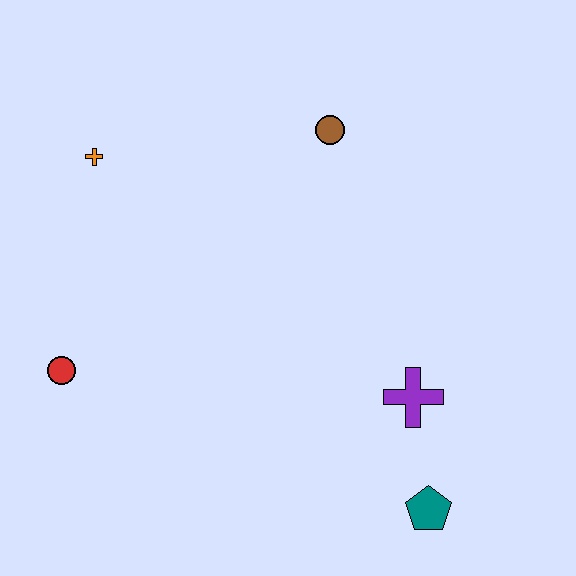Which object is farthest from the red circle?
The teal pentagon is farthest from the red circle.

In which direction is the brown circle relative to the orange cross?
The brown circle is to the right of the orange cross.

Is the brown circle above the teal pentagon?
Yes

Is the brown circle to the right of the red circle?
Yes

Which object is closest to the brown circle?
The orange cross is closest to the brown circle.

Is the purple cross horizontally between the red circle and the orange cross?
No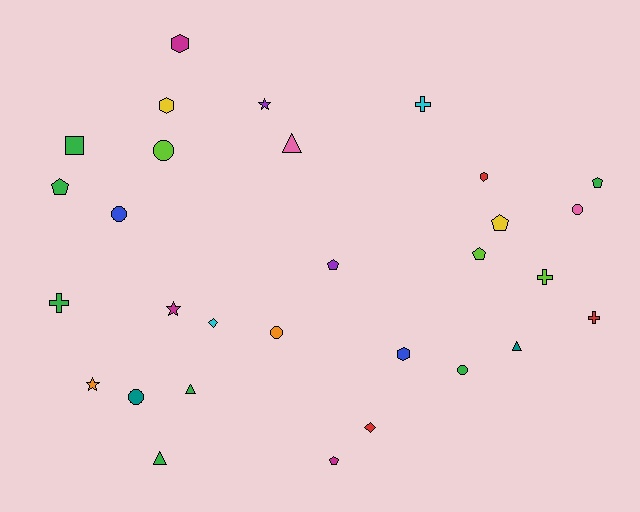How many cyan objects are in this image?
There are 2 cyan objects.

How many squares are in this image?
There is 1 square.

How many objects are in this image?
There are 30 objects.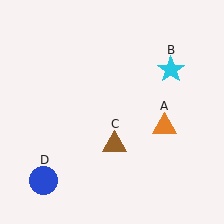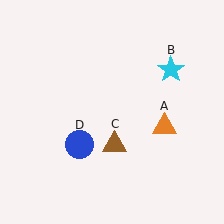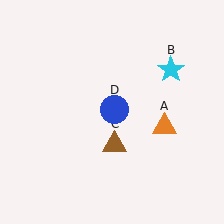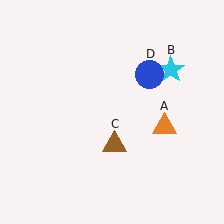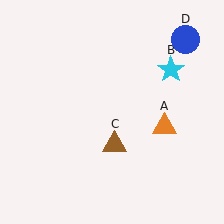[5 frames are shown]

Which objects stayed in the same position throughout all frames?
Orange triangle (object A) and cyan star (object B) and brown triangle (object C) remained stationary.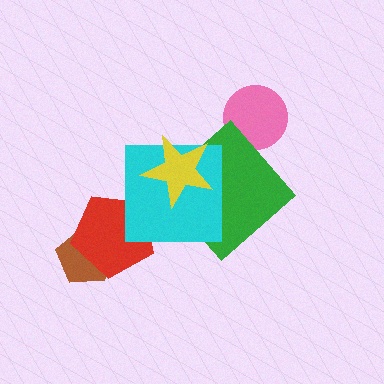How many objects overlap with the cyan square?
3 objects overlap with the cyan square.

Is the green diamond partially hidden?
Yes, it is partially covered by another shape.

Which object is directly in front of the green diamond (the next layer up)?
The cyan square is directly in front of the green diamond.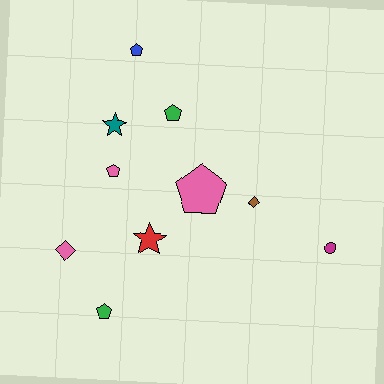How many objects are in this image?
There are 10 objects.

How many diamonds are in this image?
There are 2 diamonds.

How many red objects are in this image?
There is 1 red object.